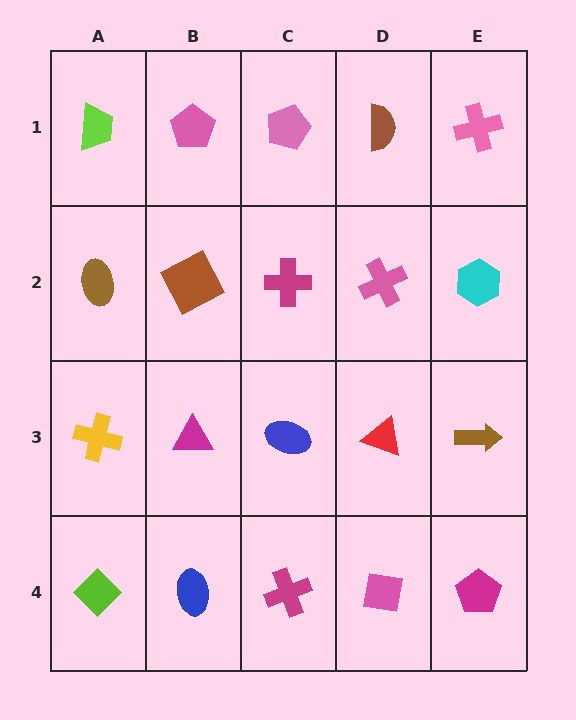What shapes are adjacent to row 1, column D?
A pink cross (row 2, column D), a pink pentagon (row 1, column C), a pink cross (row 1, column E).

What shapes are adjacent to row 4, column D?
A red triangle (row 3, column D), a magenta cross (row 4, column C), a magenta pentagon (row 4, column E).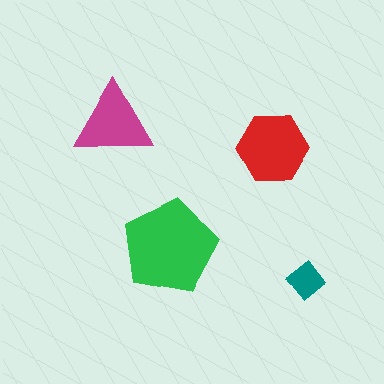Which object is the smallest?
The teal diamond.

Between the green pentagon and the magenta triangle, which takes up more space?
The green pentagon.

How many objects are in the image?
There are 4 objects in the image.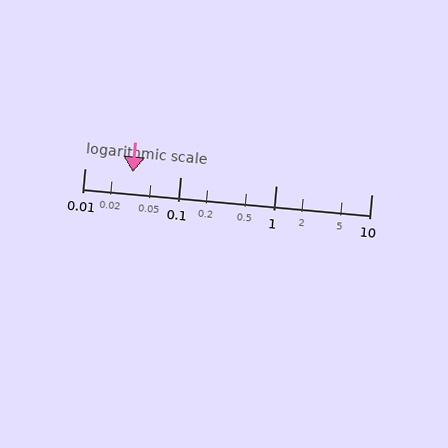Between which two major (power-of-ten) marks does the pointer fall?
The pointer is between 0.01 and 0.1.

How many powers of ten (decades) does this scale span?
The scale spans 3 decades, from 0.01 to 10.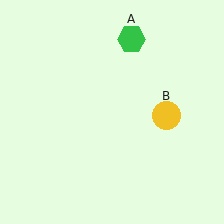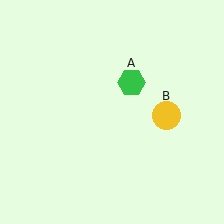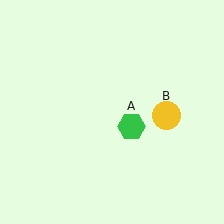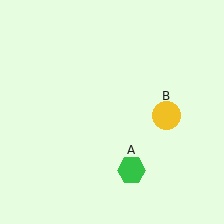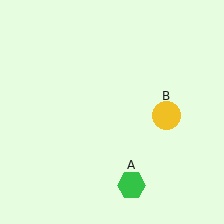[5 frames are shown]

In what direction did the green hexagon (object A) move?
The green hexagon (object A) moved down.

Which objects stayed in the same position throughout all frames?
Yellow circle (object B) remained stationary.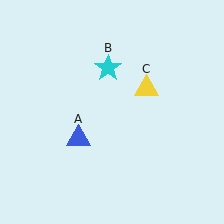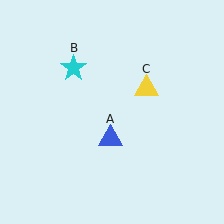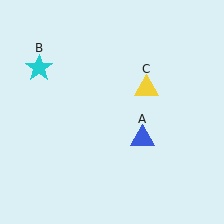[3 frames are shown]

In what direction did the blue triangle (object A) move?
The blue triangle (object A) moved right.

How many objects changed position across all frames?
2 objects changed position: blue triangle (object A), cyan star (object B).